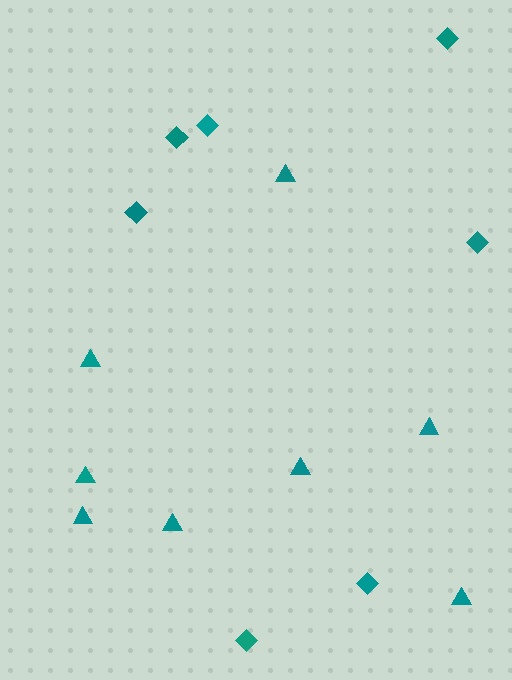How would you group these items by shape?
There are 2 groups: one group of diamonds (7) and one group of triangles (8).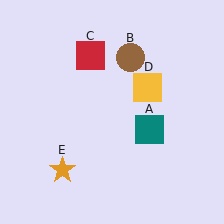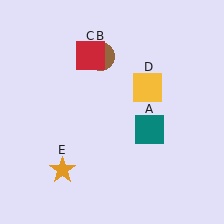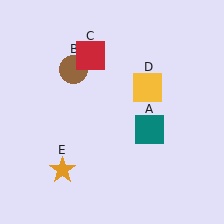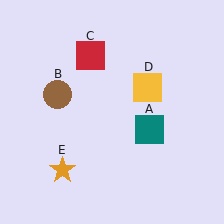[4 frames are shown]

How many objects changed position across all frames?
1 object changed position: brown circle (object B).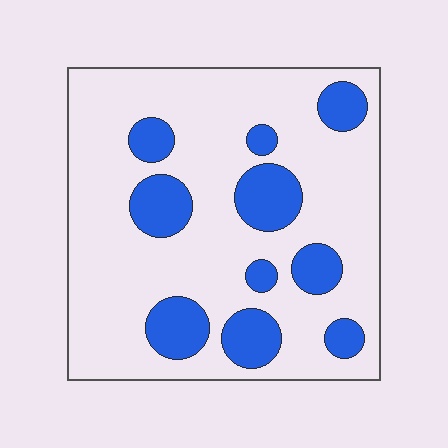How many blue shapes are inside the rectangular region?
10.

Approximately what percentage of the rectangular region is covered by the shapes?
Approximately 20%.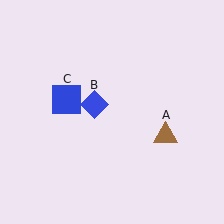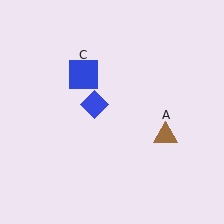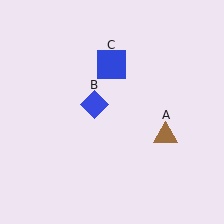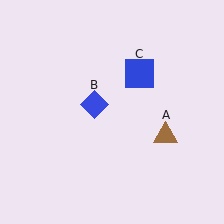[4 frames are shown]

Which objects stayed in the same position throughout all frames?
Brown triangle (object A) and blue diamond (object B) remained stationary.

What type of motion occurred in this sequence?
The blue square (object C) rotated clockwise around the center of the scene.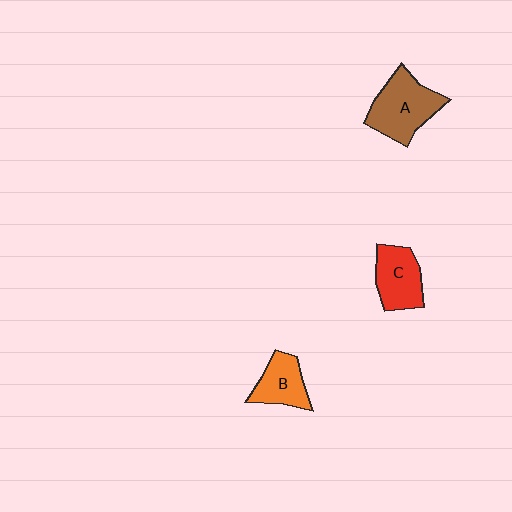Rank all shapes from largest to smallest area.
From largest to smallest: A (brown), C (red), B (orange).